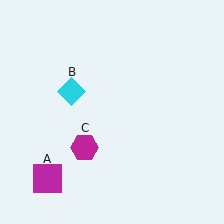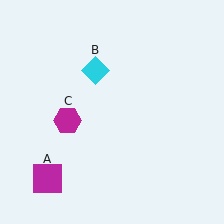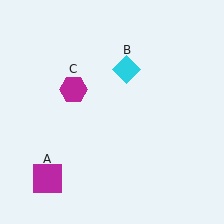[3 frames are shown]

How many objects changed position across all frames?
2 objects changed position: cyan diamond (object B), magenta hexagon (object C).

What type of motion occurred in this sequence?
The cyan diamond (object B), magenta hexagon (object C) rotated clockwise around the center of the scene.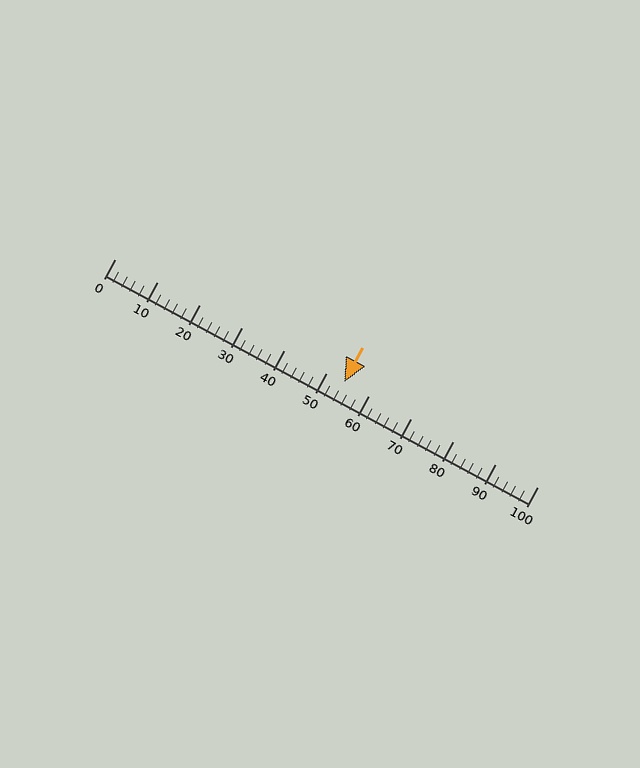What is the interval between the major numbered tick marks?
The major tick marks are spaced 10 units apart.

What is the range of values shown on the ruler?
The ruler shows values from 0 to 100.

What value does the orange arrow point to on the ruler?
The orange arrow points to approximately 54.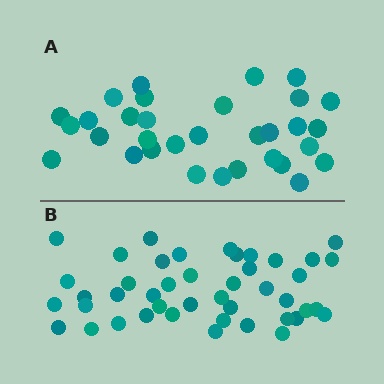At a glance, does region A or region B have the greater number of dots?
Region B (the bottom region) has more dots.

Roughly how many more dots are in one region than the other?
Region B has roughly 12 or so more dots than region A.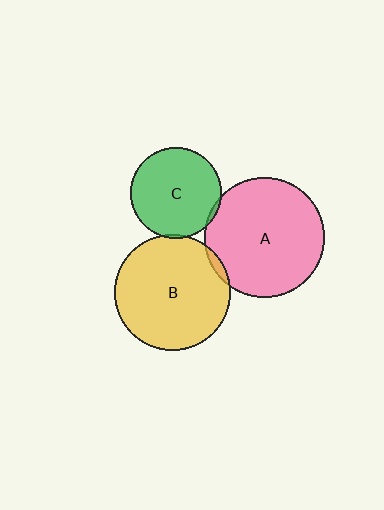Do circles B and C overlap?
Yes.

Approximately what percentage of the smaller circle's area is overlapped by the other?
Approximately 5%.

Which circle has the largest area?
Circle A (pink).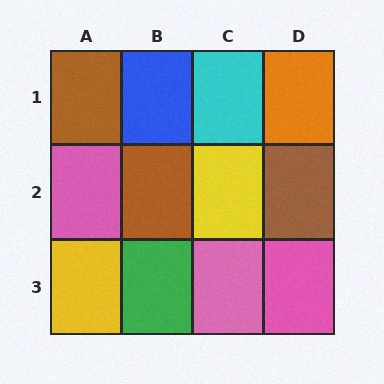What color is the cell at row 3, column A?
Yellow.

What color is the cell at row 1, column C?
Cyan.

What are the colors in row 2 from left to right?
Pink, brown, yellow, brown.